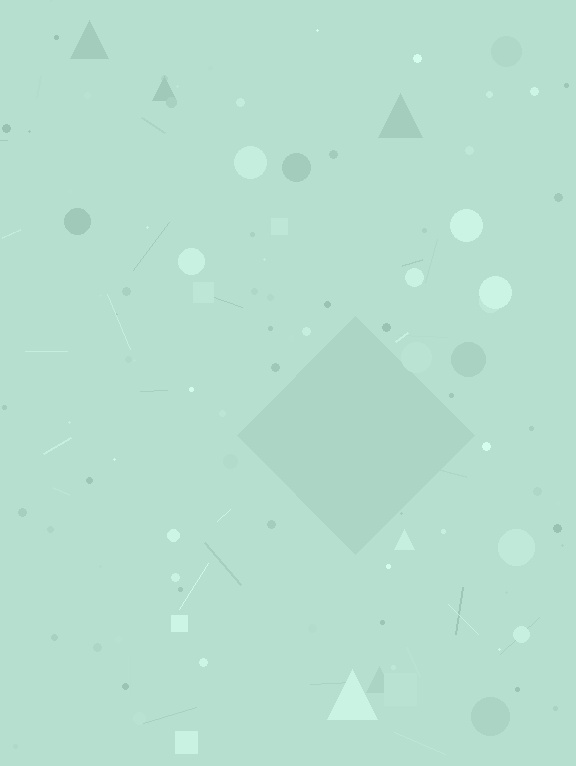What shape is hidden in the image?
A diamond is hidden in the image.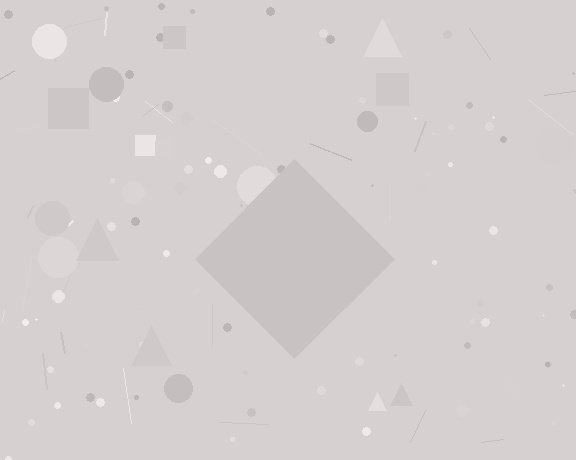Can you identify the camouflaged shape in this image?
The camouflaged shape is a diamond.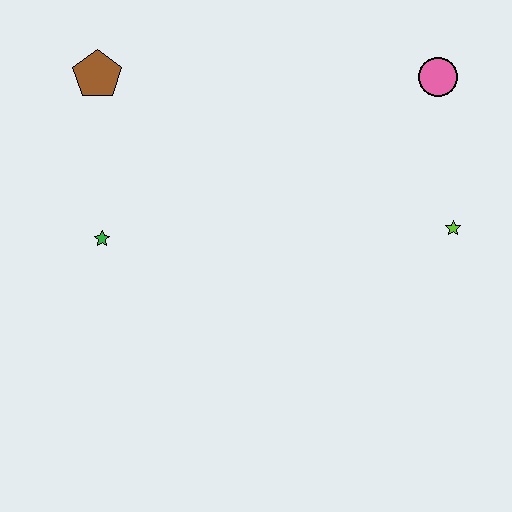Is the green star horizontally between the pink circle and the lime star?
No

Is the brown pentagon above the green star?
Yes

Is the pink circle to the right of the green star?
Yes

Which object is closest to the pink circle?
The lime star is closest to the pink circle.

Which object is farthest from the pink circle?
The green star is farthest from the pink circle.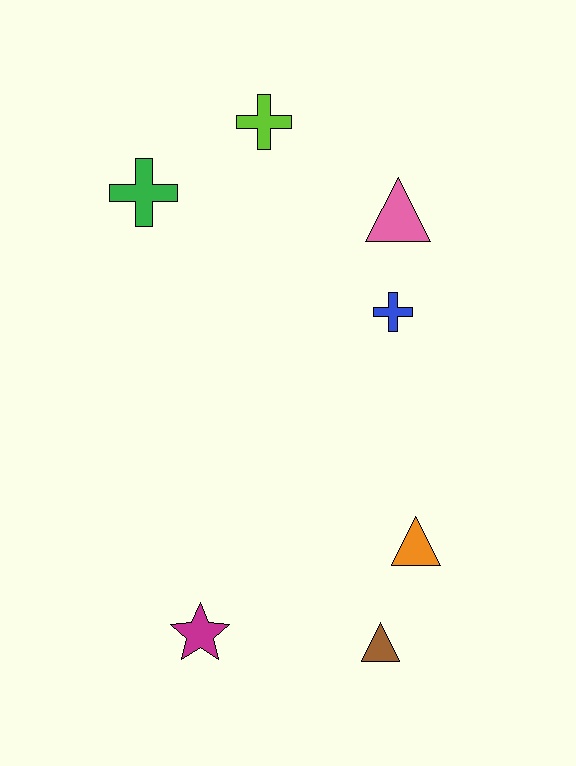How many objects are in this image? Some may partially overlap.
There are 7 objects.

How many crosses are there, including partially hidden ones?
There are 3 crosses.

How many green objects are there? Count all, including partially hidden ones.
There is 1 green object.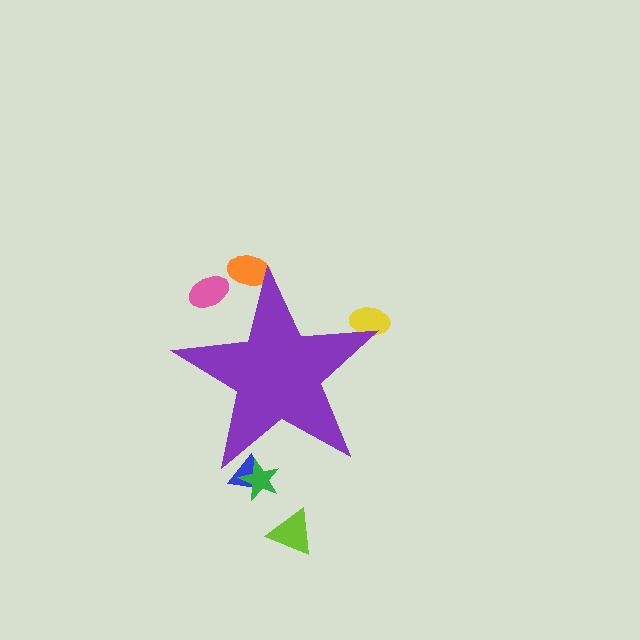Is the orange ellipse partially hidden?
Yes, the orange ellipse is partially hidden behind the purple star.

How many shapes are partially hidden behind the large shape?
5 shapes are partially hidden.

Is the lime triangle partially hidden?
No, the lime triangle is fully visible.